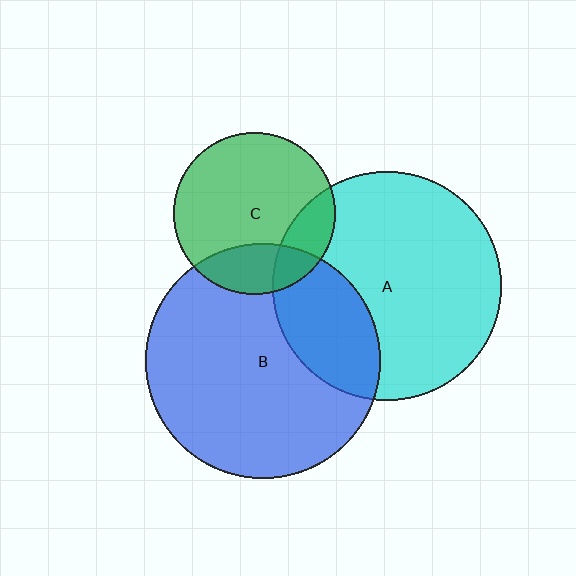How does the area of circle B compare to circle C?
Approximately 2.1 times.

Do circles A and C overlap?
Yes.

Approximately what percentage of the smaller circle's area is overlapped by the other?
Approximately 20%.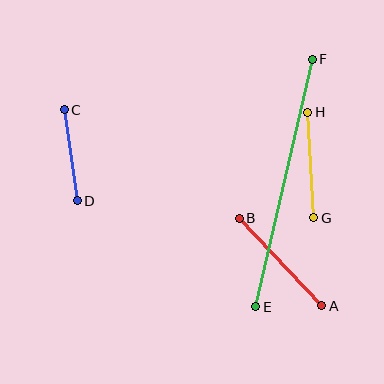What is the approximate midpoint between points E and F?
The midpoint is at approximately (284, 183) pixels.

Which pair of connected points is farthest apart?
Points E and F are farthest apart.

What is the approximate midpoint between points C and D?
The midpoint is at approximately (71, 155) pixels.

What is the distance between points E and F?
The distance is approximately 254 pixels.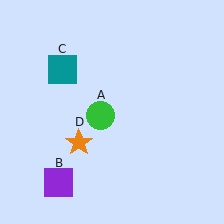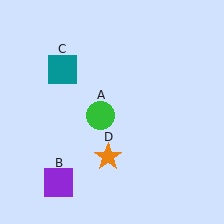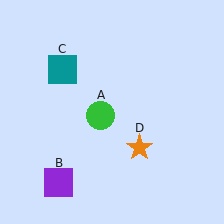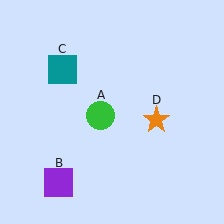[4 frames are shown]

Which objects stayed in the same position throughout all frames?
Green circle (object A) and purple square (object B) and teal square (object C) remained stationary.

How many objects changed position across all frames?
1 object changed position: orange star (object D).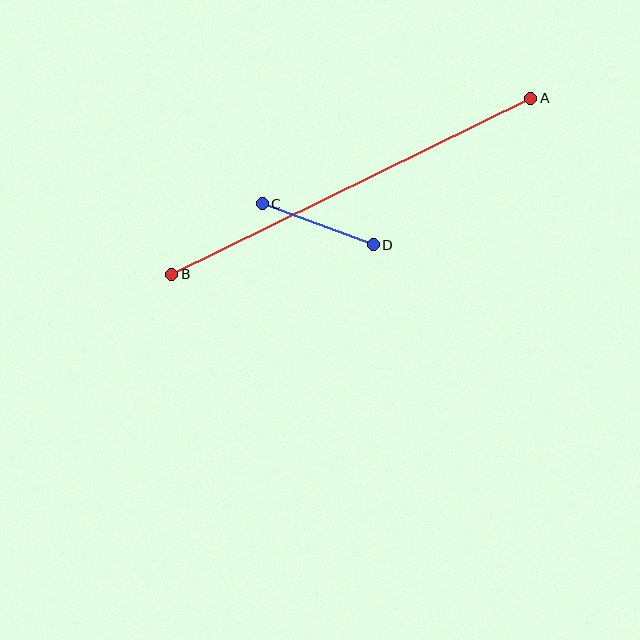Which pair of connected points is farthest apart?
Points A and B are farthest apart.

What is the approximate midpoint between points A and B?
The midpoint is at approximately (351, 186) pixels.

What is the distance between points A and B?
The distance is approximately 400 pixels.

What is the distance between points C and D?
The distance is approximately 119 pixels.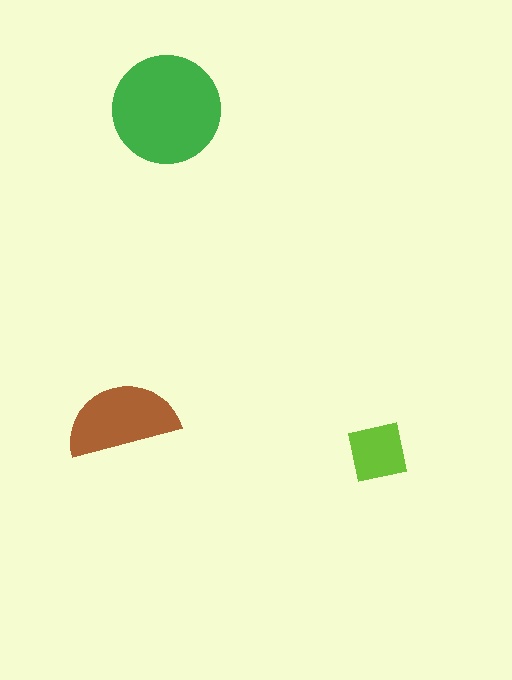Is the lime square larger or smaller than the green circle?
Smaller.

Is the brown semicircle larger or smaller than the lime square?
Larger.